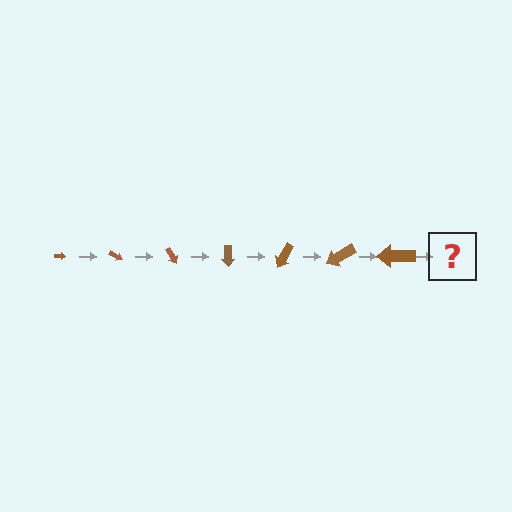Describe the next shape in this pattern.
It should be an arrow, larger than the previous one and rotated 210 degrees from the start.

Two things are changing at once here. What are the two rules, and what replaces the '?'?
The two rules are that the arrow grows larger each step and it rotates 30 degrees each step. The '?' should be an arrow, larger than the previous one and rotated 210 degrees from the start.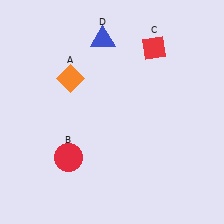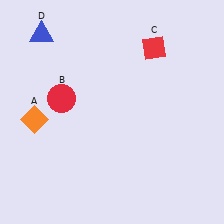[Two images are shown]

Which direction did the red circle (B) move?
The red circle (B) moved up.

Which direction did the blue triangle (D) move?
The blue triangle (D) moved left.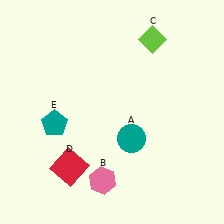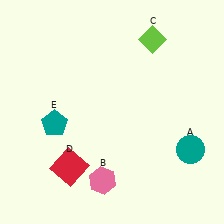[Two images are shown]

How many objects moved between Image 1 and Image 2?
1 object moved between the two images.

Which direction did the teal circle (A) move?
The teal circle (A) moved right.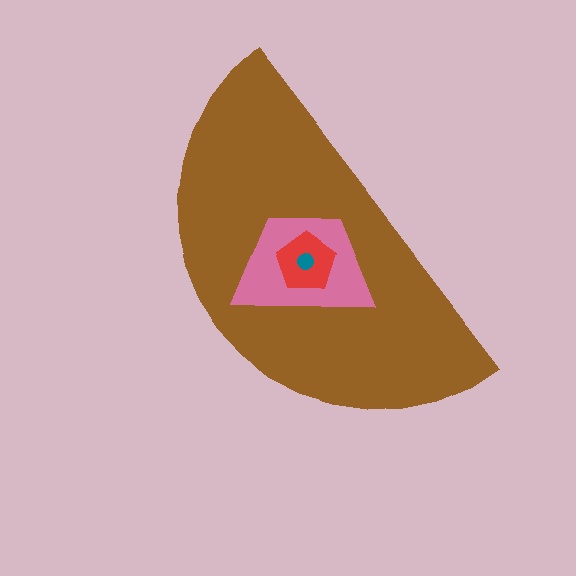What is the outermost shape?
The brown semicircle.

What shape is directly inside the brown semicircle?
The pink trapezoid.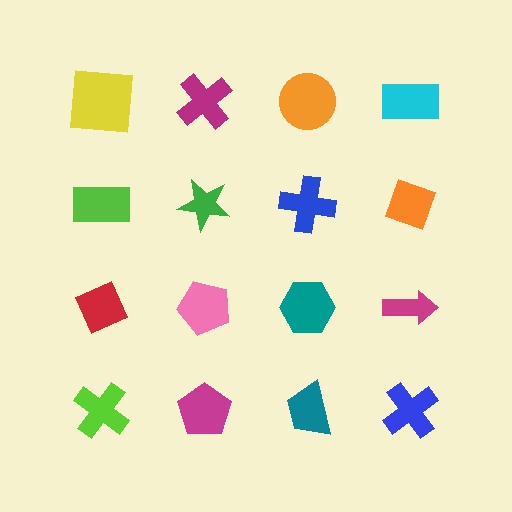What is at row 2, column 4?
An orange diamond.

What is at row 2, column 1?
A lime rectangle.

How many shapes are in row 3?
4 shapes.